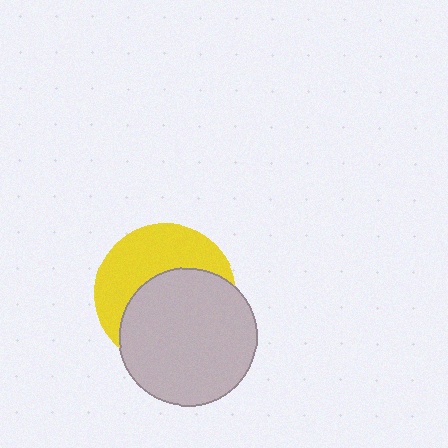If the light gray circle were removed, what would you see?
You would see the complete yellow circle.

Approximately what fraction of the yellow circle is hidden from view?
Roughly 56% of the yellow circle is hidden behind the light gray circle.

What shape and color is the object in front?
The object in front is a light gray circle.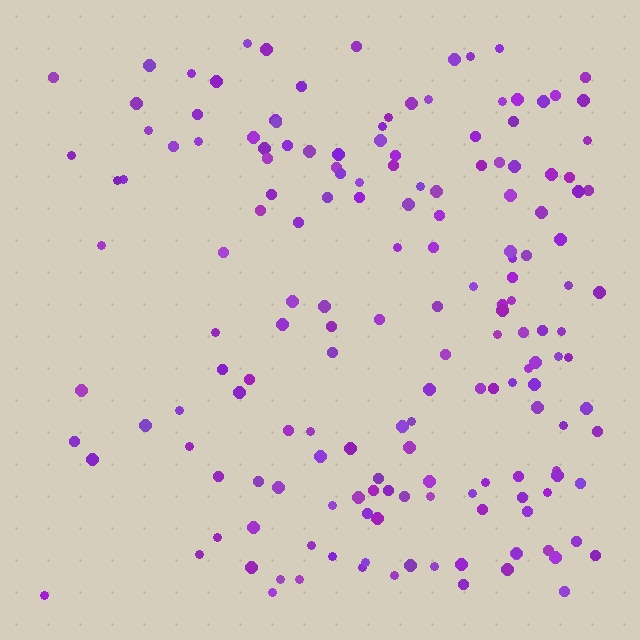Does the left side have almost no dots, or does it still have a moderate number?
Still a moderate number, just noticeably fewer than the right.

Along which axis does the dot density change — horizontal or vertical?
Horizontal.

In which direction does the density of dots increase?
From left to right, with the right side densest.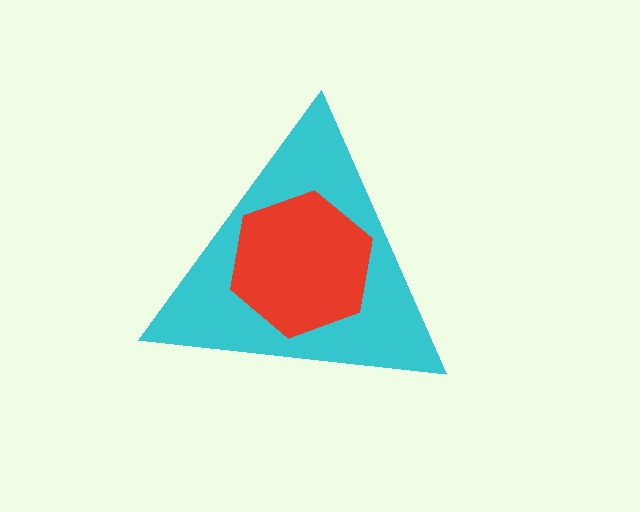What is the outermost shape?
The cyan triangle.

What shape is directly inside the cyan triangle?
The red hexagon.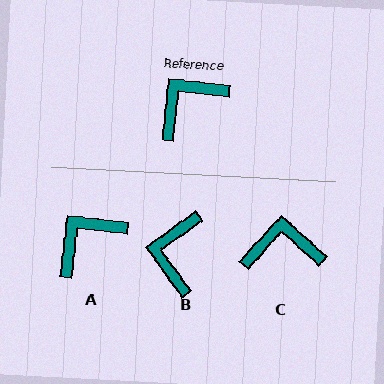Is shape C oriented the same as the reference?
No, it is off by about 36 degrees.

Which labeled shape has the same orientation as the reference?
A.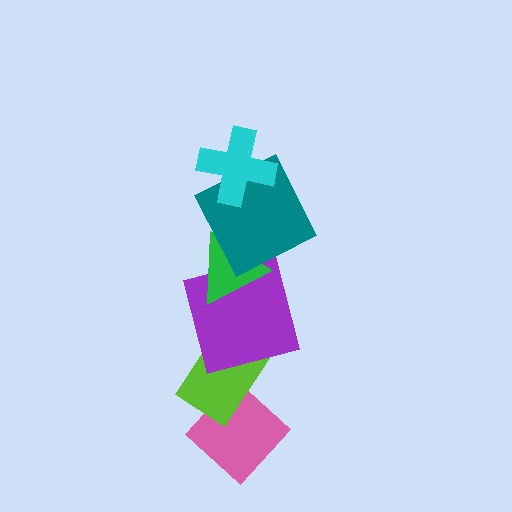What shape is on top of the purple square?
The green triangle is on top of the purple square.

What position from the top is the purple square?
The purple square is 4th from the top.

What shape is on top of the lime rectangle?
The purple square is on top of the lime rectangle.